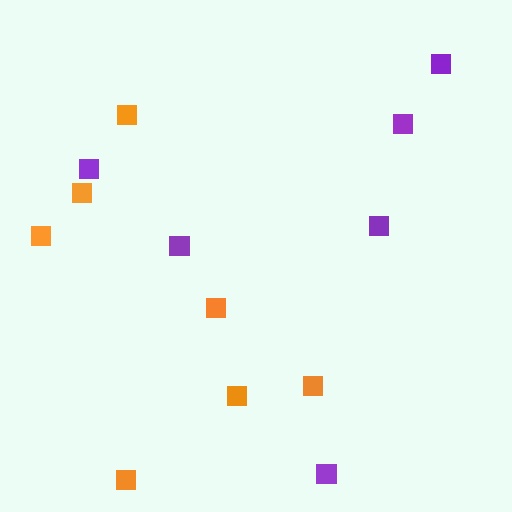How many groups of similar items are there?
There are 2 groups: one group of orange squares (7) and one group of purple squares (6).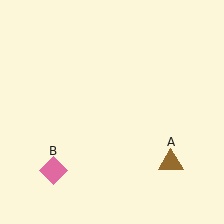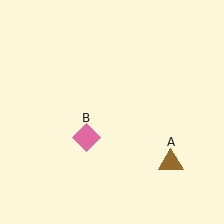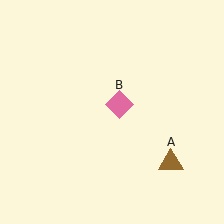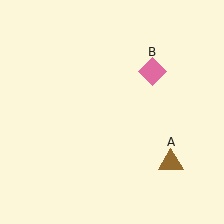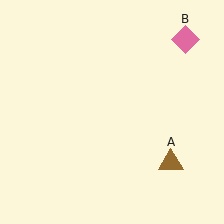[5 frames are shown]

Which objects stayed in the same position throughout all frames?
Brown triangle (object A) remained stationary.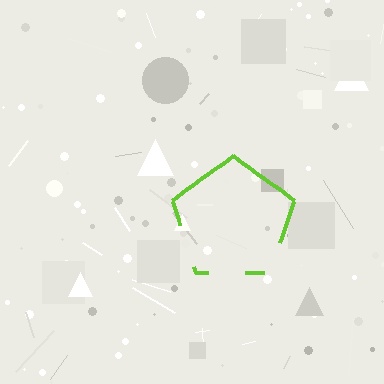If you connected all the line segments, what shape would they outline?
They would outline a pentagon.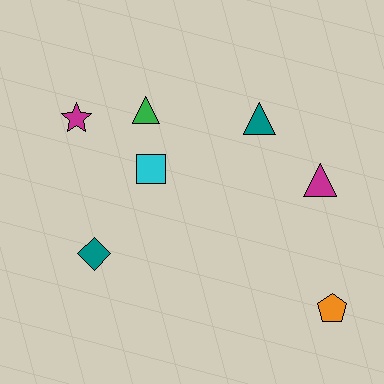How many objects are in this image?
There are 7 objects.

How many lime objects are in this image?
There are no lime objects.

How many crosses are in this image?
There are no crosses.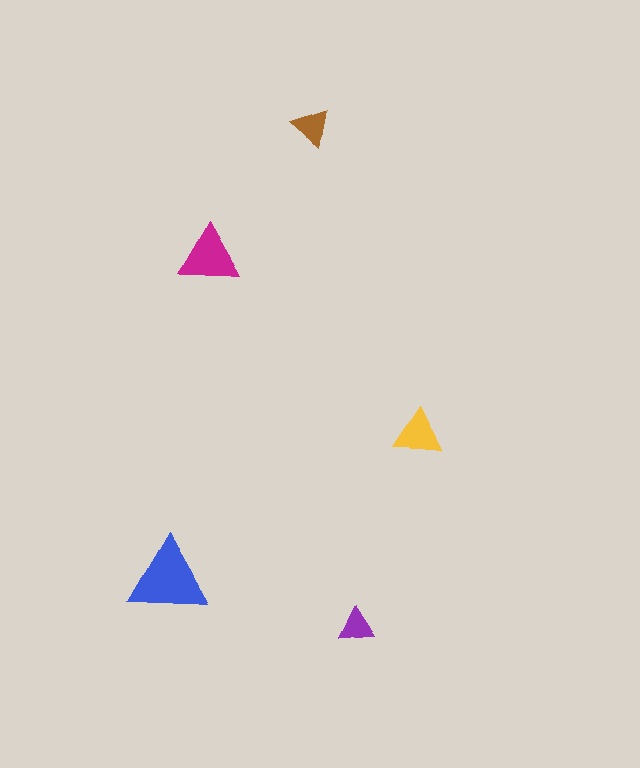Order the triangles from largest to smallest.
the blue one, the magenta one, the yellow one, the brown one, the purple one.